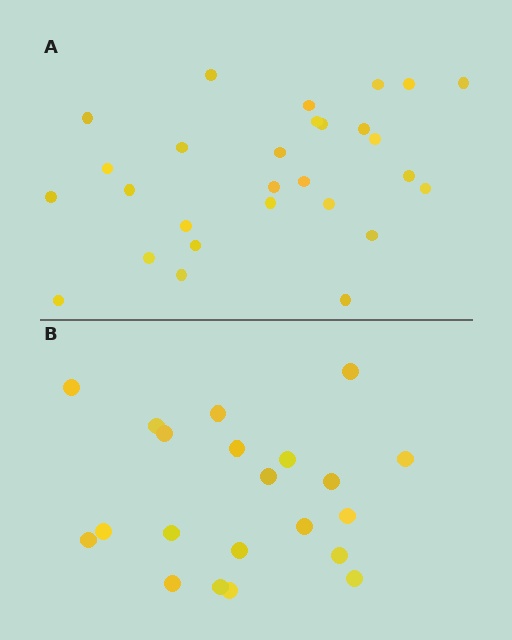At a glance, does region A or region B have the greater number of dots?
Region A (the top region) has more dots.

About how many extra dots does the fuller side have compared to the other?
Region A has roughly 8 or so more dots than region B.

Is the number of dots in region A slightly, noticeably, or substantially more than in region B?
Region A has noticeably more, but not dramatically so. The ratio is roughly 1.3 to 1.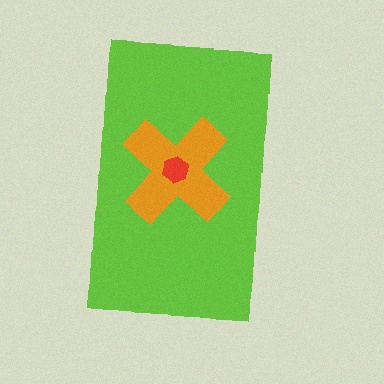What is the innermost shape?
The red hexagon.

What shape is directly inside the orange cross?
The red hexagon.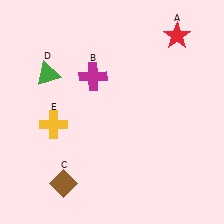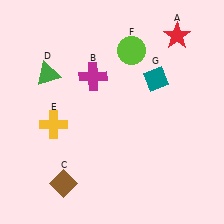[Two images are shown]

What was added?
A lime circle (F), a teal diamond (G) were added in Image 2.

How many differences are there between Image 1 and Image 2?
There are 2 differences between the two images.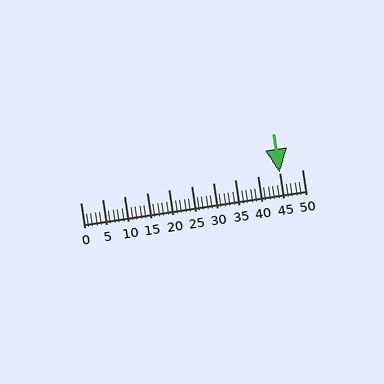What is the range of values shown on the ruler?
The ruler shows values from 0 to 50.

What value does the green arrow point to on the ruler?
The green arrow points to approximately 45.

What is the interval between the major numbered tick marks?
The major tick marks are spaced 5 units apart.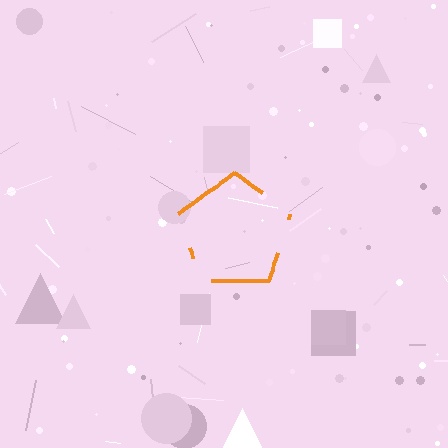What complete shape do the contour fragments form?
The contour fragments form a pentagon.